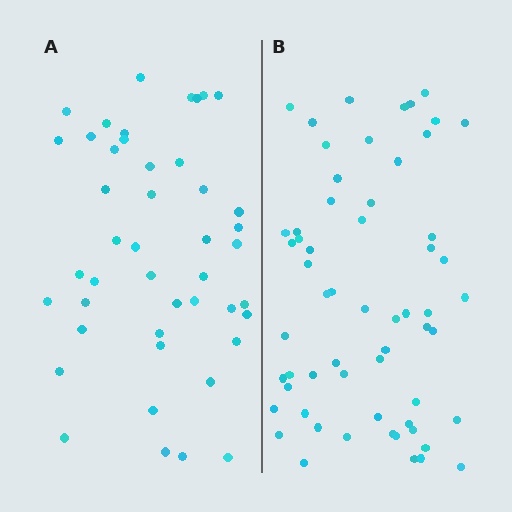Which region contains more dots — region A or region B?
Region B (the right region) has more dots.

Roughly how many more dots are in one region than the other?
Region B has approximately 15 more dots than region A.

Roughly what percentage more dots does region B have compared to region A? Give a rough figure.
About 35% more.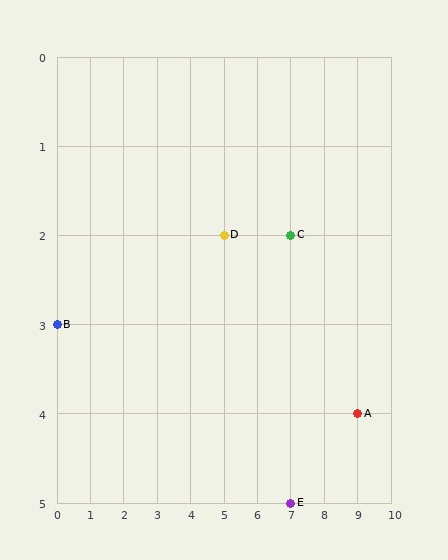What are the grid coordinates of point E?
Point E is at grid coordinates (7, 5).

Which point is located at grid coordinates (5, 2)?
Point D is at (5, 2).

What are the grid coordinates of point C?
Point C is at grid coordinates (7, 2).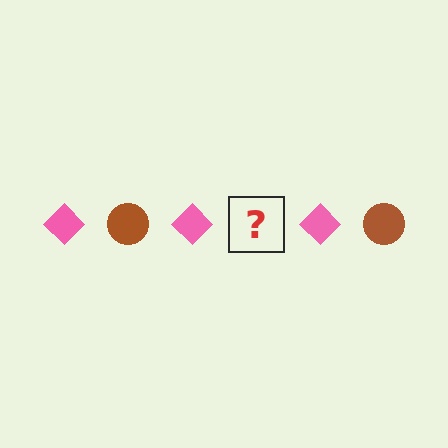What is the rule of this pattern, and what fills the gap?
The rule is that the pattern alternates between pink diamond and brown circle. The gap should be filled with a brown circle.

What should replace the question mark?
The question mark should be replaced with a brown circle.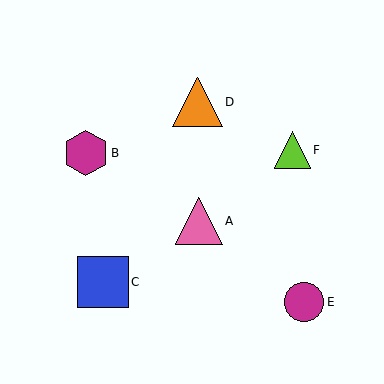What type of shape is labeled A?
Shape A is a pink triangle.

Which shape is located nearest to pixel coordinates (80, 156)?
The magenta hexagon (labeled B) at (86, 153) is nearest to that location.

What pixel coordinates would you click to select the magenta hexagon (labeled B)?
Click at (86, 153) to select the magenta hexagon B.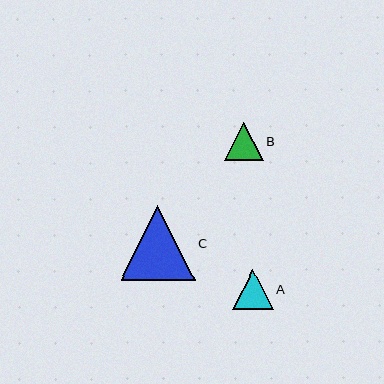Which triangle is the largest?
Triangle C is the largest with a size of approximately 74 pixels.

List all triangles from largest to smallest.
From largest to smallest: C, A, B.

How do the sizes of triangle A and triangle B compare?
Triangle A and triangle B are approximately the same size.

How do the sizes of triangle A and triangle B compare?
Triangle A and triangle B are approximately the same size.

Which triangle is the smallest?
Triangle B is the smallest with a size of approximately 39 pixels.